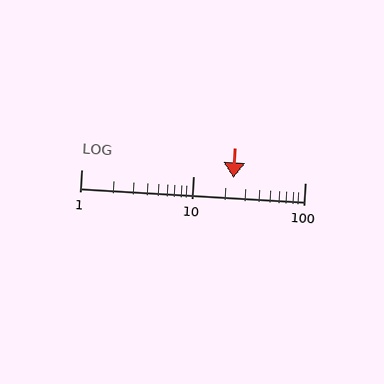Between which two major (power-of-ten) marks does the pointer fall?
The pointer is between 10 and 100.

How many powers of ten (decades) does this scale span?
The scale spans 2 decades, from 1 to 100.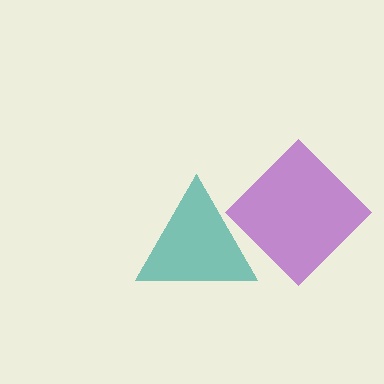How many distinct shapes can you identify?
There are 2 distinct shapes: a teal triangle, a purple diamond.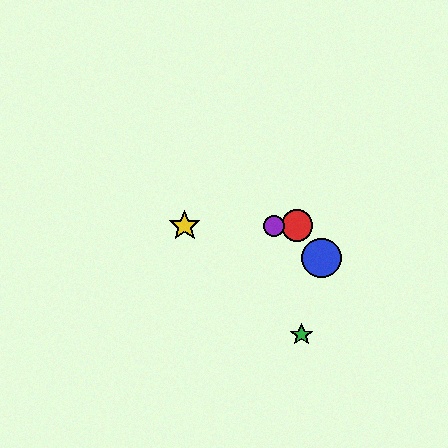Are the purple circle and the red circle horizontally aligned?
Yes, both are at y≈226.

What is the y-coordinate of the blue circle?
The blue circle is at y≈258.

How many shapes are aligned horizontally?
3 shapes (the red circle, the yellow star, the purple circle) are aligned horizontally.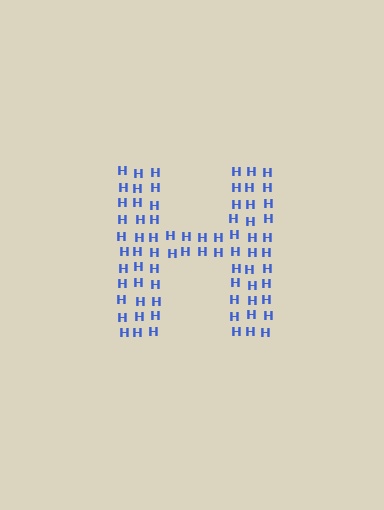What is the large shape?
The large shape is the letter H.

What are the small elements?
The small elements are letter H's.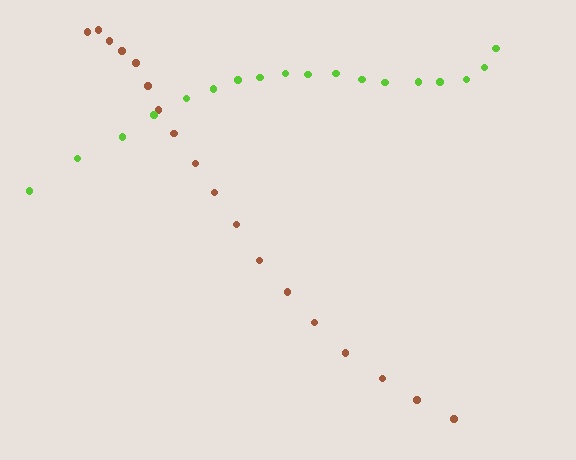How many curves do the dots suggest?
There are 2 distinct paths.